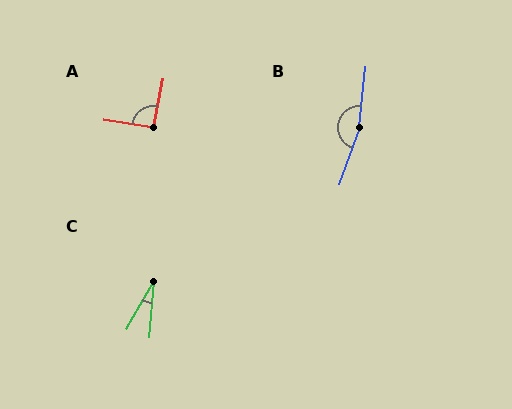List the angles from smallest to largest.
C (26°), A (92°), B (167°).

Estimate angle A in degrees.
Approximately 92 degrees.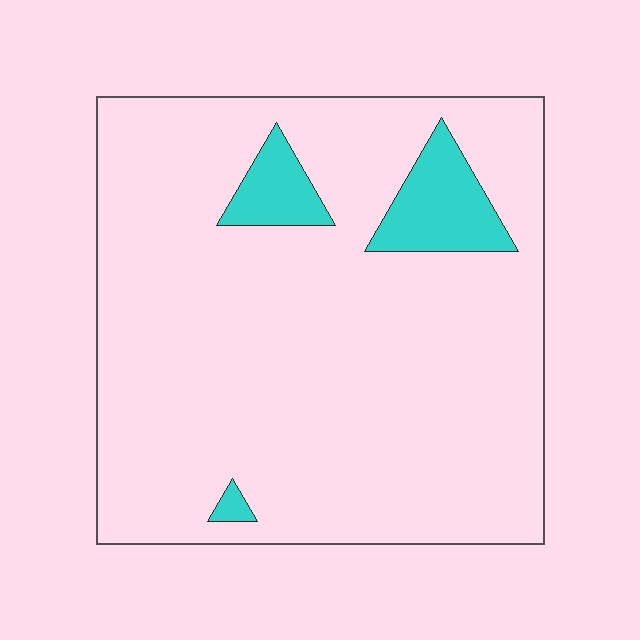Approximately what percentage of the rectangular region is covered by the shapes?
Approximately 10%.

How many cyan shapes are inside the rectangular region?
3.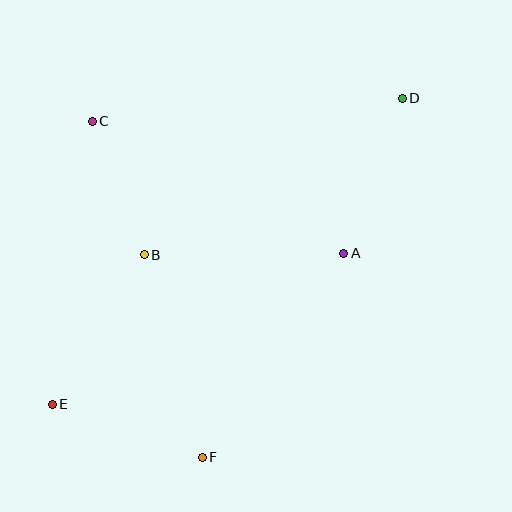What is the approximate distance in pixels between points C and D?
The distance between C and D is approximately 311 pixels.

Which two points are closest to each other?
Points B and C are closest to each other.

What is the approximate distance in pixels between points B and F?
The distance between B and F is approximately 211 pixels.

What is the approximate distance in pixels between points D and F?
The distance between D and F is approximately 411 pixels.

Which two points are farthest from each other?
Points D and E are farthest from each other.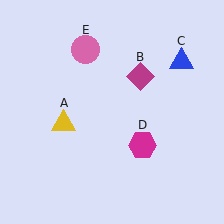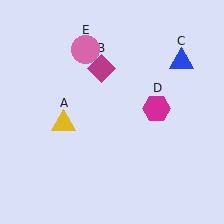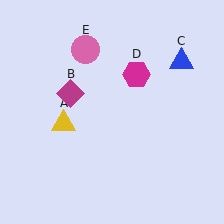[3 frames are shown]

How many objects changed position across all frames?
2 objects changed position: magenta diamond (object B), magenta hexagon (object D).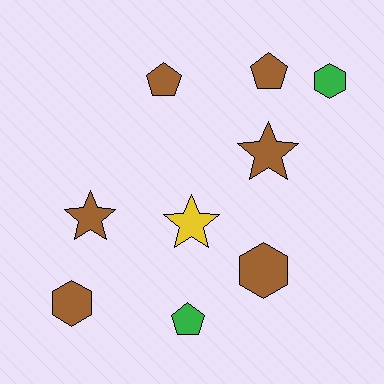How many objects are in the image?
There are 9 objects.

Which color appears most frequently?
Brown, with 6 objects.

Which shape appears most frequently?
Hexagon, with 3 objects.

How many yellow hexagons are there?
There are no yellow hexagons.